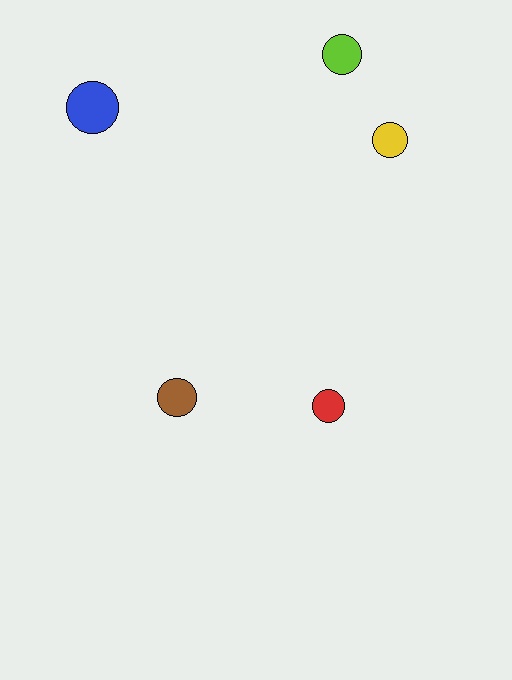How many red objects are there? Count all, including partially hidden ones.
There is 1 red object.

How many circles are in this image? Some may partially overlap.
There are 5 circles.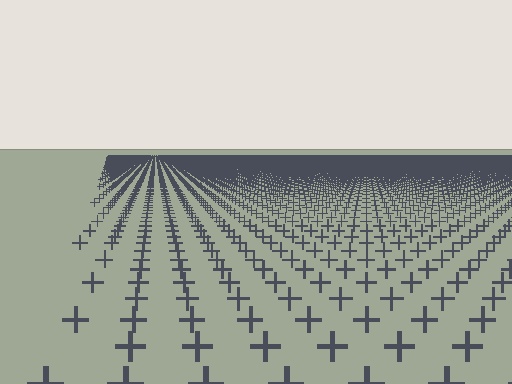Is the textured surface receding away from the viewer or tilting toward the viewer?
The surface is receding away from the viewer. Texture elements get smaller and denser toward the top.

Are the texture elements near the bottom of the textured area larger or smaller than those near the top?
Larger. Near the bottom, elements are closer to the viewer and appear at a bigger on-screen size.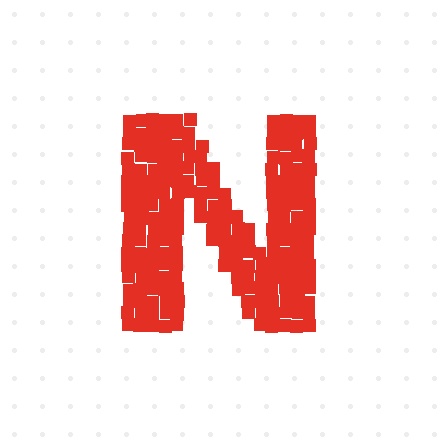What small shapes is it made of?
It is made of small squares.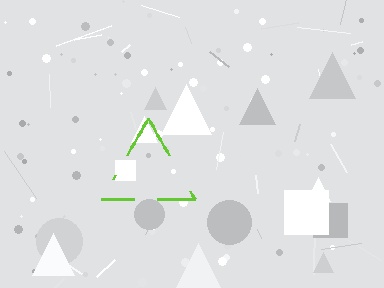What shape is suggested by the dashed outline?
The dashed outline suggests a triangle.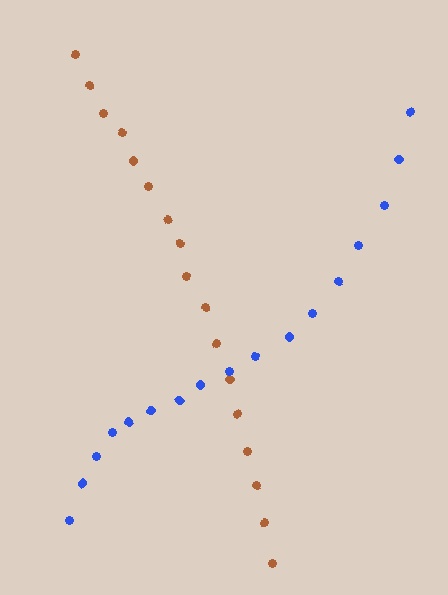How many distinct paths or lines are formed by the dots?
There are 2 distinct paths.